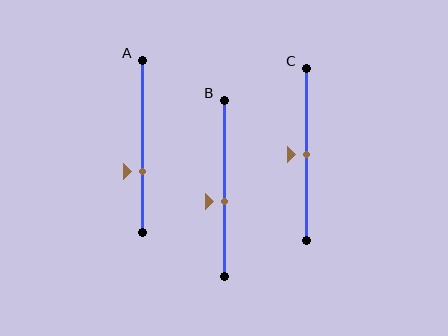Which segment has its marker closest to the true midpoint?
Segment C has its marker closest to the true midpoint.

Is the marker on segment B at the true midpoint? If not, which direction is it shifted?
No, the marker on segment B is shifted downward by about 8% of the segment length.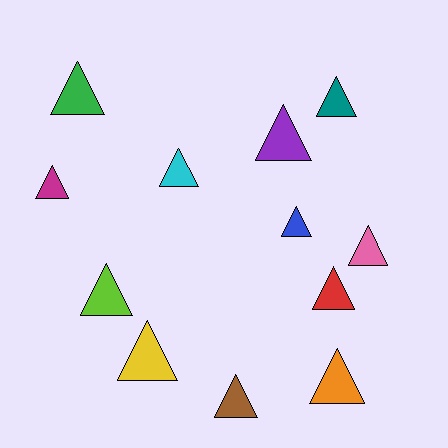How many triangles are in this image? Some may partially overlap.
There are 12 triangles.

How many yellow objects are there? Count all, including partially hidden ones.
There is 1 yellow object.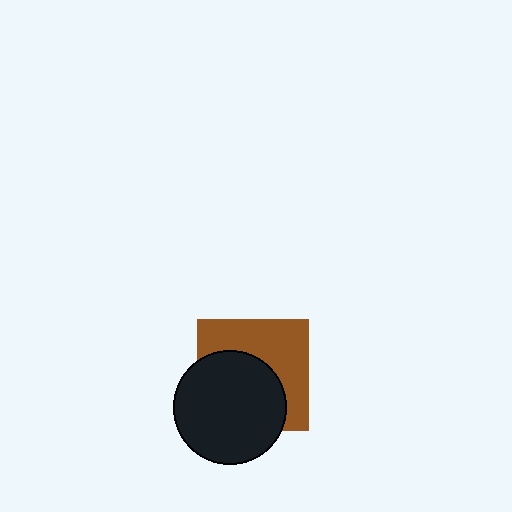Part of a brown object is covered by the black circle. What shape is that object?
It is a square.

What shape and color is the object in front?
The object in front is a black circle.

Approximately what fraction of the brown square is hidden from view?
Roughly 51% of the brown square is hidden behind the black circle.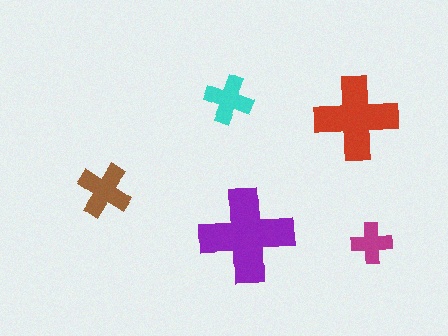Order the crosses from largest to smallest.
the purple one, the red one, the brown one, the cyan one, the magenta one.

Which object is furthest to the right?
The magenta cross is rightmost.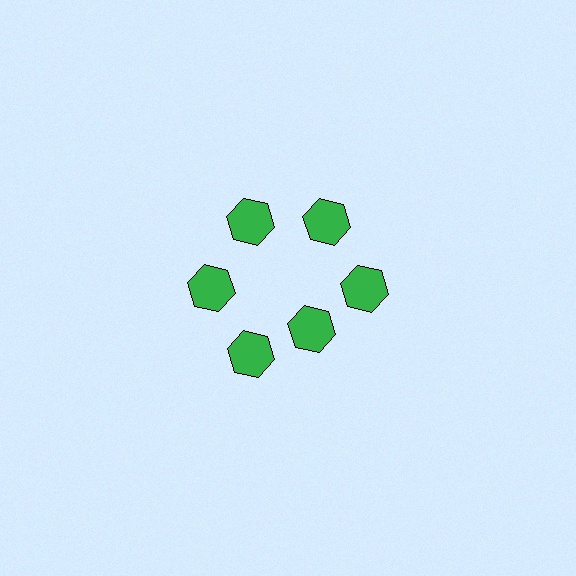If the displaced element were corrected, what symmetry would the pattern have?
It would have 6-fold rotational symmetry — the pattern would map onto itself every 60 degrees.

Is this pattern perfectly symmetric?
No. The 6 green hexagons are arranged in a ring, but one element near the 5 o'clock position is pulled inward toward the center, breaking the 6-fold rotational symmetry.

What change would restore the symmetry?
The symmetry would be restored by moving it outward, back onto the ring so that all 6 hexagons sit at equal angles and equal distance from the center.